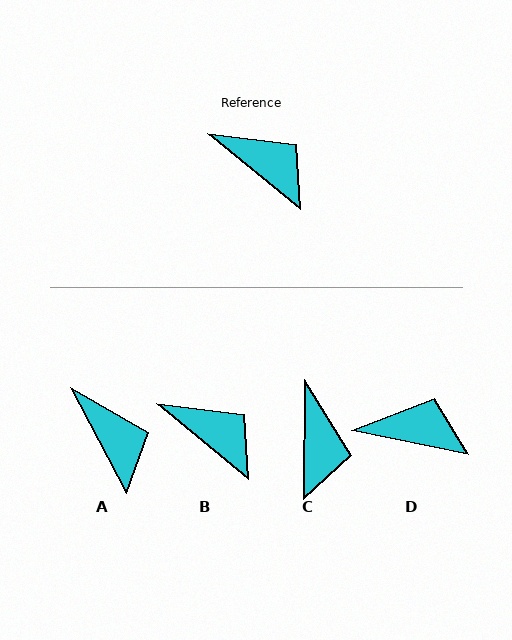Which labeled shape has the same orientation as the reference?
B.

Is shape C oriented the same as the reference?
No, it is off by about 52 degrees.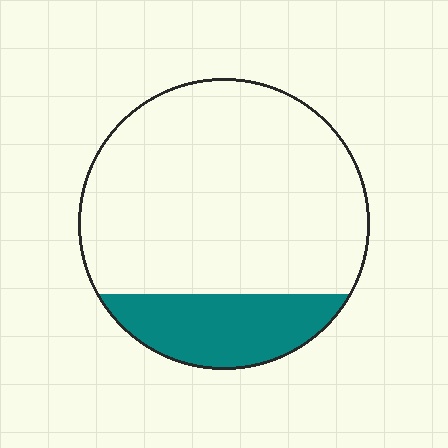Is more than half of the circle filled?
No.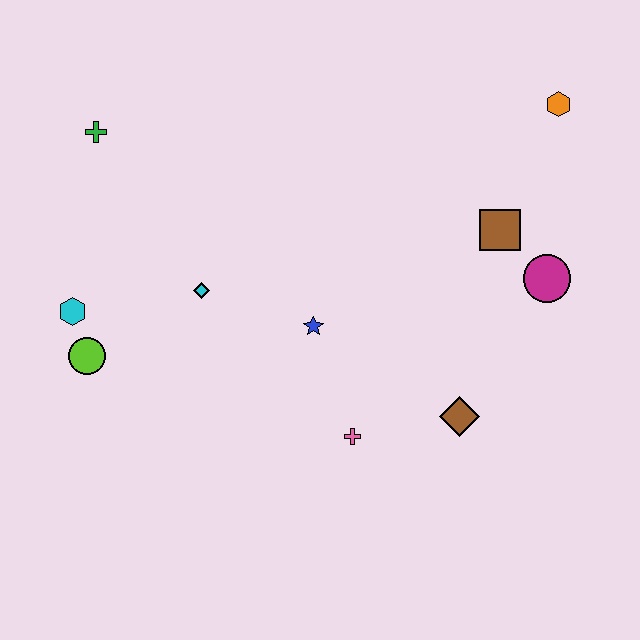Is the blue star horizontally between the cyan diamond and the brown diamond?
Yes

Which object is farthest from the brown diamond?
The green cross is farthest from the brown diamond.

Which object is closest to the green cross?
The cyan hexagon is closest to the green cross.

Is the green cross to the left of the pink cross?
Yes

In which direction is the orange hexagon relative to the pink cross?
The orange hexagon is above the pink cross.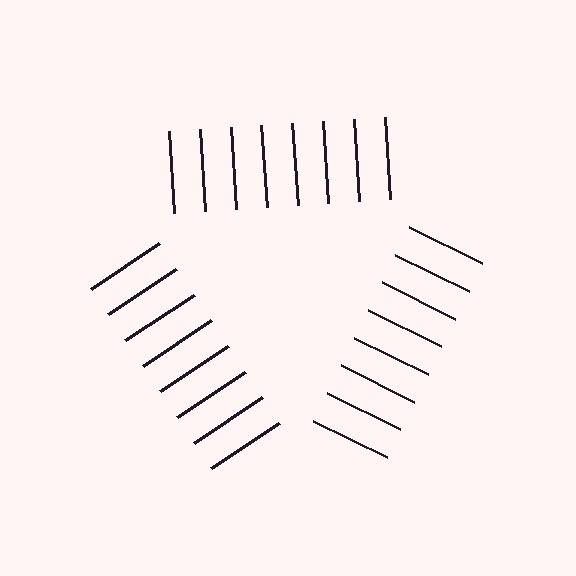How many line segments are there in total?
24 — 8 along each of the 3 edges.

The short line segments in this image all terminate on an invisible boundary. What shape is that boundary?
An illusory triangle — the line segments terminate on its edges but no continuous stroke is drawn.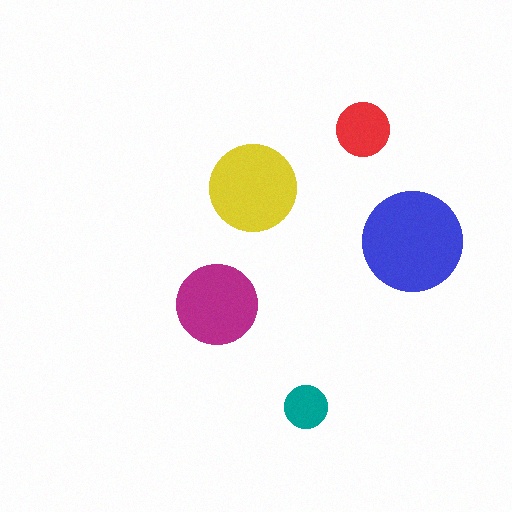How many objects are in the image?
There are 5 objects in the image.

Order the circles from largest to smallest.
the blue one, the yellow one, the magenta one, the red one, the teal one.